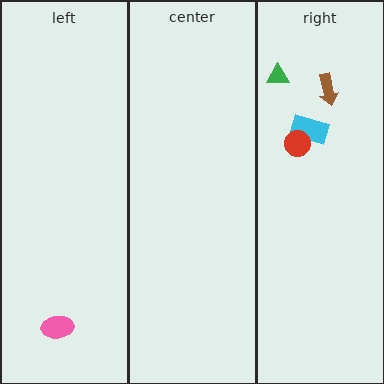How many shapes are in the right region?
4.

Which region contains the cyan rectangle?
The right region.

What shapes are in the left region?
The pink ellipse.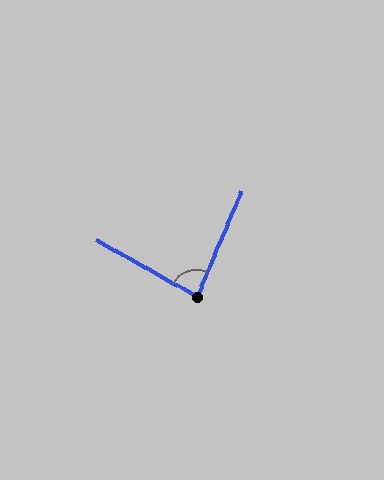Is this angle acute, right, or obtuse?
It is acute.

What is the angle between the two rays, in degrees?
Approximately 84 degrees.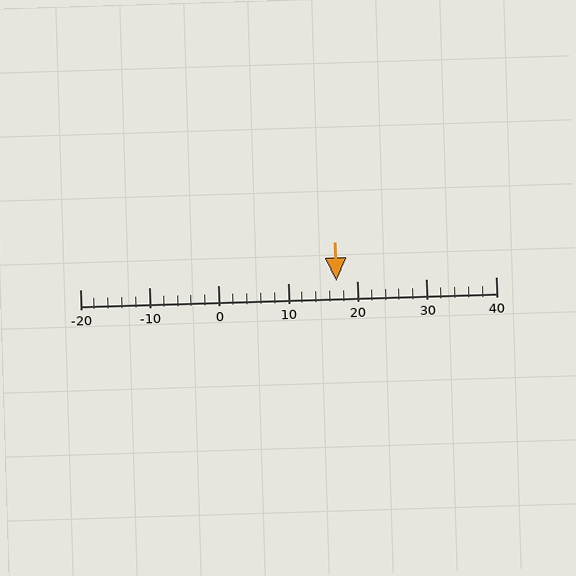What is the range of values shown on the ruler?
The ruler shows values from -20 to 40.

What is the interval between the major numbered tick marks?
The major tick marks are spaced 10 units apart.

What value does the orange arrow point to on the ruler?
The orange arrow points to approximately 17.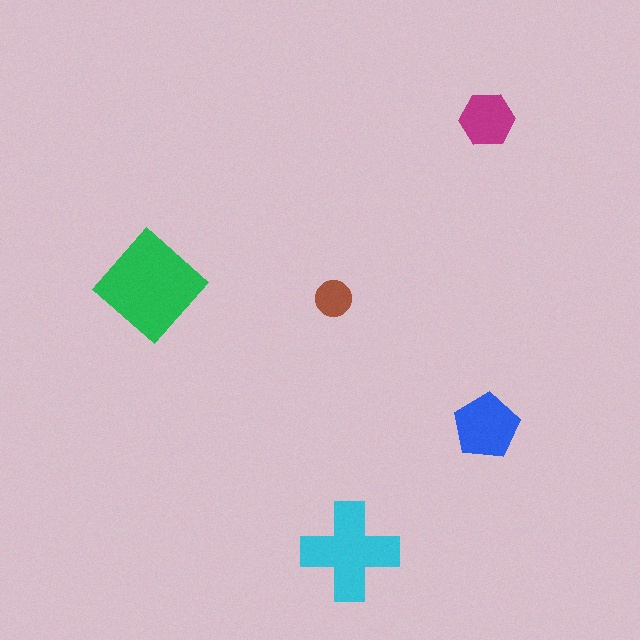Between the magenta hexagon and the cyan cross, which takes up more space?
The cyan cross.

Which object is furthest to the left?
The green diamond is leftmost.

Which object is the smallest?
The brown circle.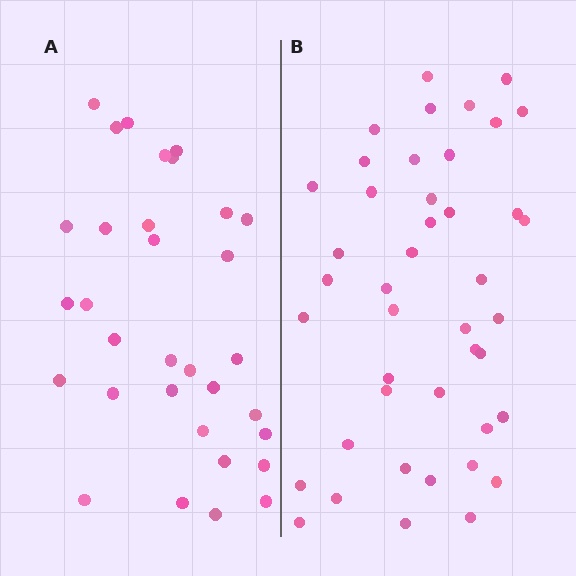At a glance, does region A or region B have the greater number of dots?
Region B (the right region) has more dots.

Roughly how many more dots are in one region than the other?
Region B has roughly 12 or so more dots than region A.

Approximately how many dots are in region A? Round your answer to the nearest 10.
About 30 dots. (The exact count is 32, which rounds to 30.)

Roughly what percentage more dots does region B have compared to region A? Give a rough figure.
About 35% more.